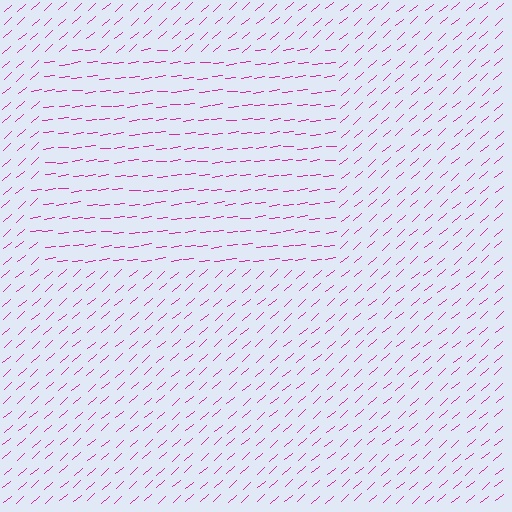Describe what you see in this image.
The image is filled with small magenta line segments. A rectangle region in the image has lines oriented differently from the surrounding lines, creating a visible texture boundary.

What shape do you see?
I see a rectangle.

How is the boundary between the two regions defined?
The boundary is defined purely by a change in line orientation (approximately 34 degrees difference). All lines are the same color and thickness.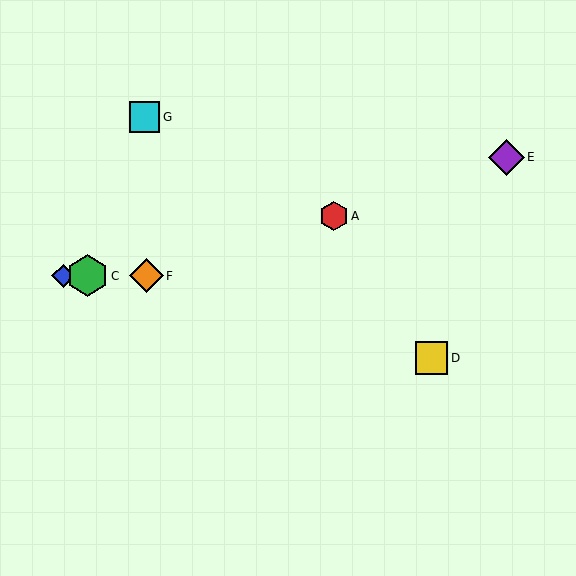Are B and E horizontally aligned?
No, B is at y≈276 and E is at y≈157.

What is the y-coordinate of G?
Object G is at y≈117.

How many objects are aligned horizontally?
3 objects (B, C, F) are aligned horizontally.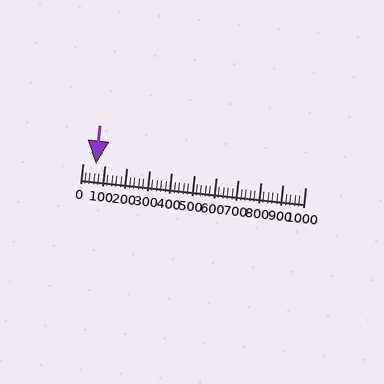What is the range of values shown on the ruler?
The ruler shows values from 0 to 1000.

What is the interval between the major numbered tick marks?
The major tick marks are spaced 100 units apart.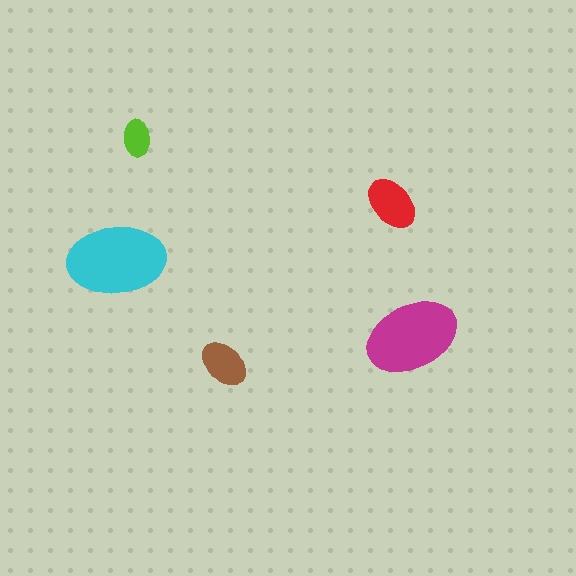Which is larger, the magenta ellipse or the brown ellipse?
The magenta one.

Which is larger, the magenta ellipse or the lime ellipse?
The magenta one.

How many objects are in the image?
There are 5 objects in the image.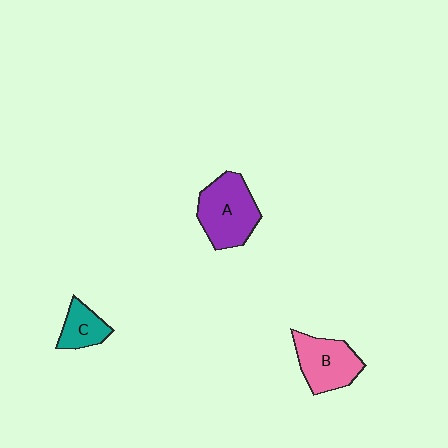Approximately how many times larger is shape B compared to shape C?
Approximately 1.7 times.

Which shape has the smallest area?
Shape C (teal).